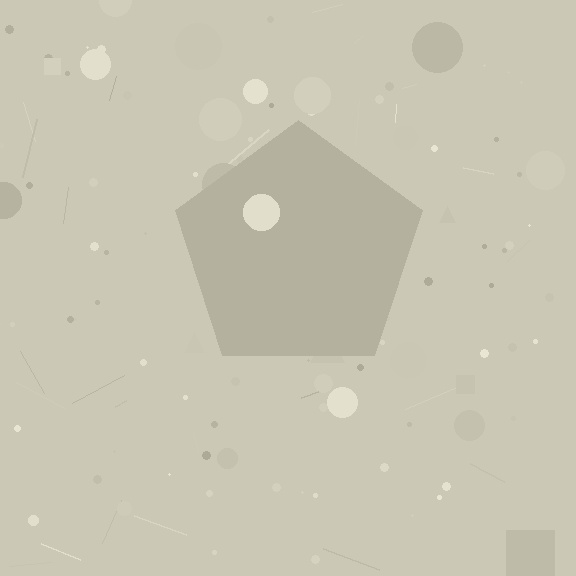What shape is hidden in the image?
A pentagon is hidden in the image.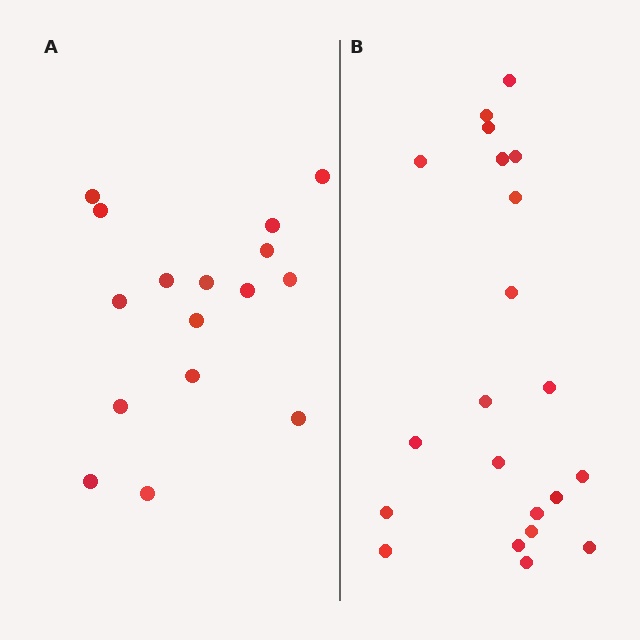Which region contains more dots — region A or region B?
Region B (the right region) has more dots.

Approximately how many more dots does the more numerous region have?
Region B has about 5 more dots than region A.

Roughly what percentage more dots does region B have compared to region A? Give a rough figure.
About 30% more.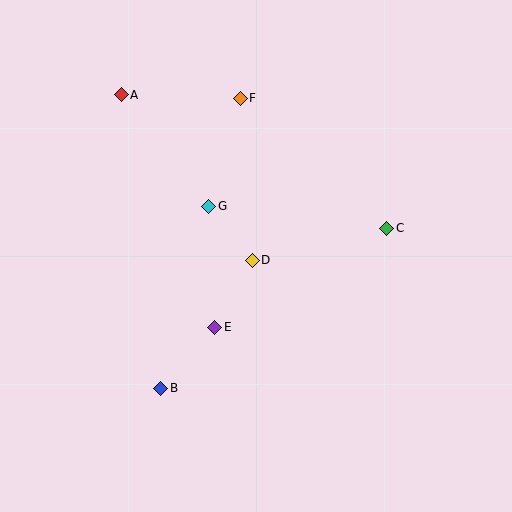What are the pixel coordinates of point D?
Point D is at (252, 260).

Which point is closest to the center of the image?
Point D at (252, 260) is closest to the center.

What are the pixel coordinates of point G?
Point G is at (209, 206).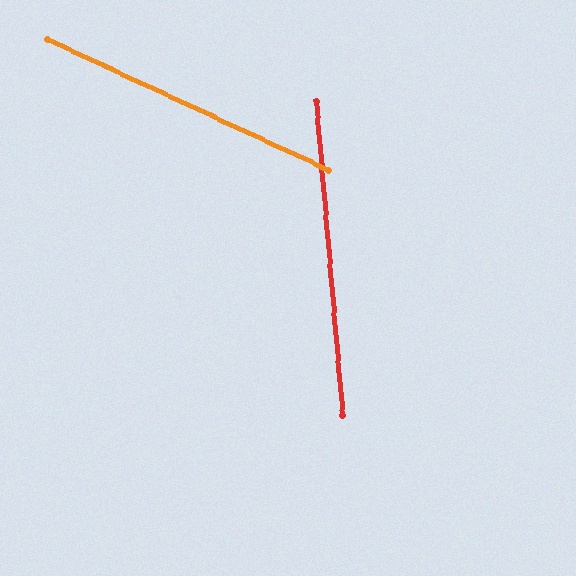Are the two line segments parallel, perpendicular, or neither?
Neither parallel nor perpendicular — they differ by about 60°.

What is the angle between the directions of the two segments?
Approximately 60 degrees.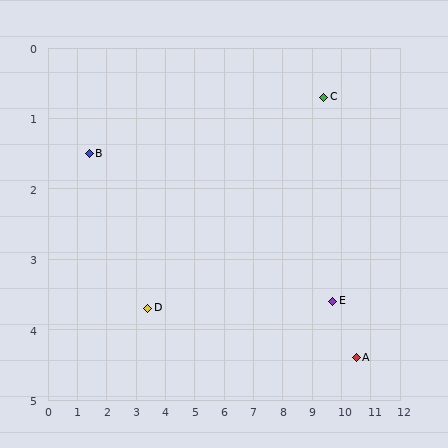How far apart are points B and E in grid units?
Points B and E are about 8.6 grid units apart.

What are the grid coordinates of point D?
Point D is at approximately (3.4, 3.7).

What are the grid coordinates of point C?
Point C is at approximately (9.4, 0.7).